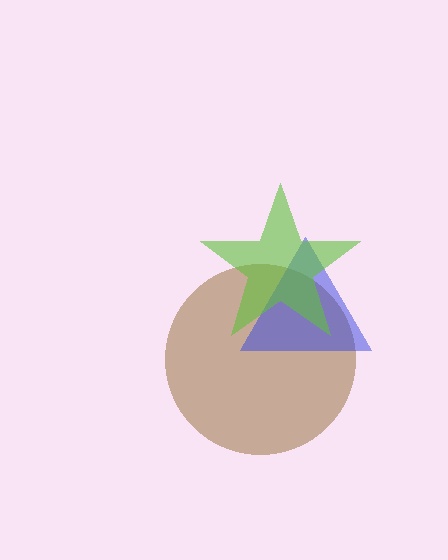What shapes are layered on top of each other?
The layered shapes are: a brown circle, a blue triangle, a lime star.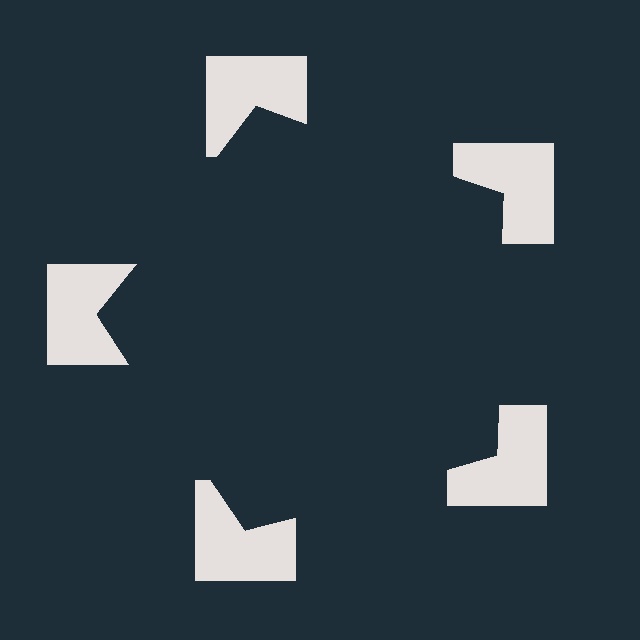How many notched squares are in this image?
There are 5 — one at each vertex of the illusory pentagon.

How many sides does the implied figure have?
5 sides.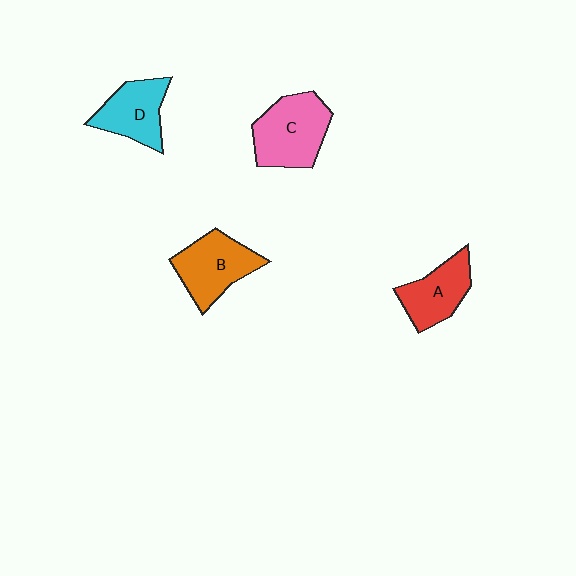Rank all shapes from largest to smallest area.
From largest to smallest: C (pink), B (orange), D (cyan), A (red).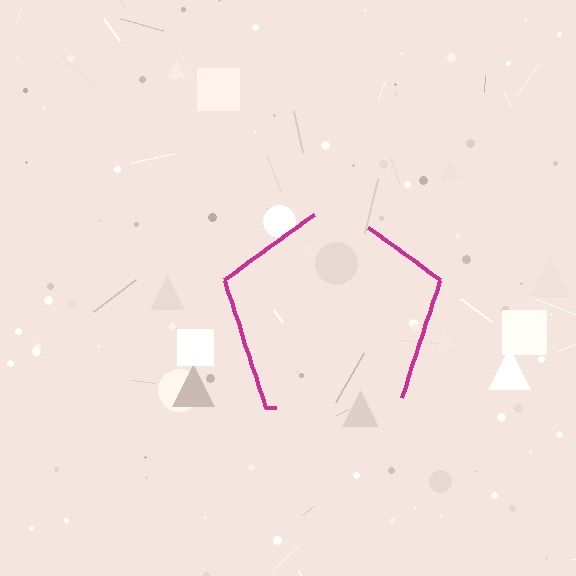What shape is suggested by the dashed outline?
The dashed outline suggests a pentagon.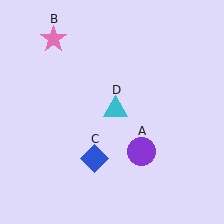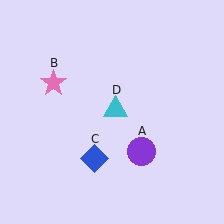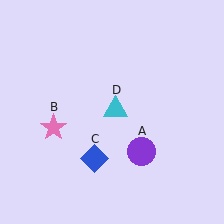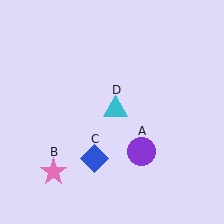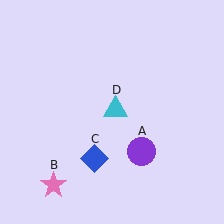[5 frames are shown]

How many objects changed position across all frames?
1 object changed position: pink star (object B).